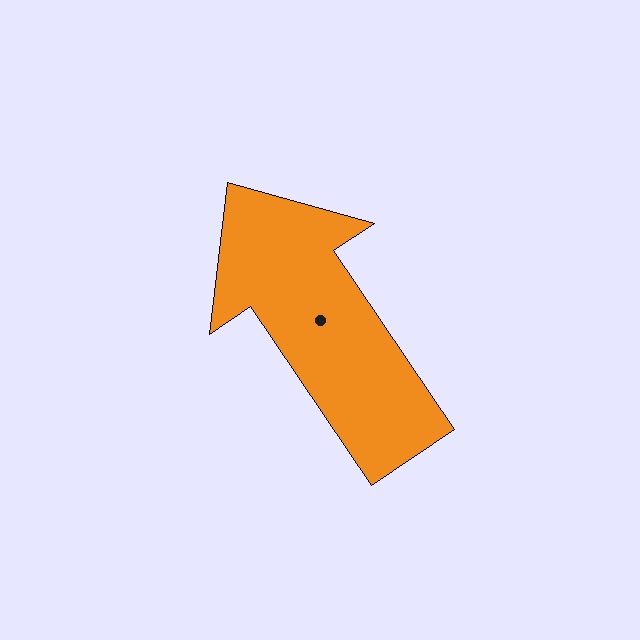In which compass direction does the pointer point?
Northwest.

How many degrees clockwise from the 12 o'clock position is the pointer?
Approximately 326 degrees.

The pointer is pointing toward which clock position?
Roughly 11 o'clock.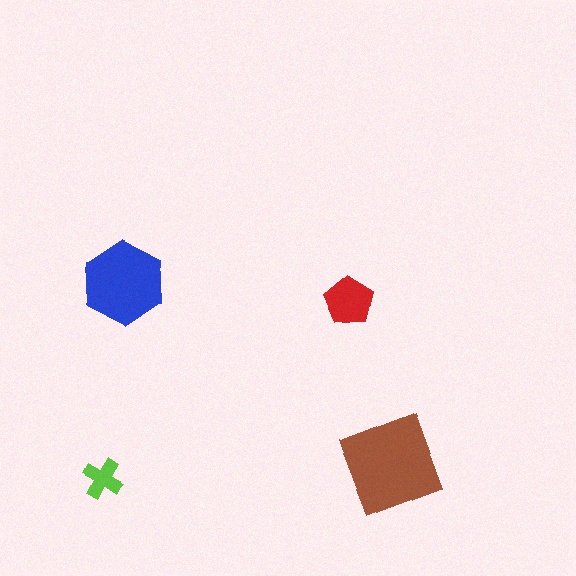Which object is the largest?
The brown square.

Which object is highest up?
The blue hexagon is topmost.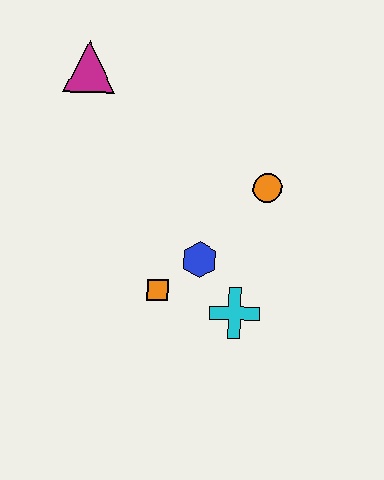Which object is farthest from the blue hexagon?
The magenta triangle is farthest from the blue hexagon.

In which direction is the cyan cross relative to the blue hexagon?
The cyan cross is below the blue hexagon.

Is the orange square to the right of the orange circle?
No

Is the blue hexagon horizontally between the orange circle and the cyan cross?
No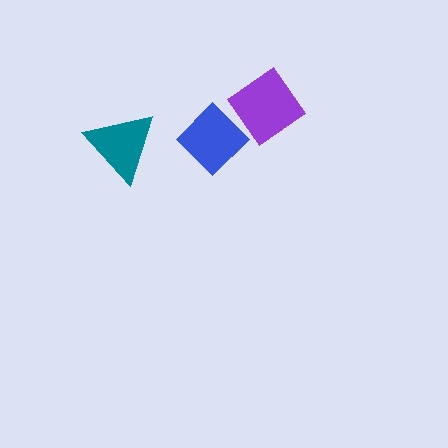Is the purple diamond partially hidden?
Yes, it is partially covered by another shape.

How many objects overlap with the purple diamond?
1 object overlaps with the purple diamond.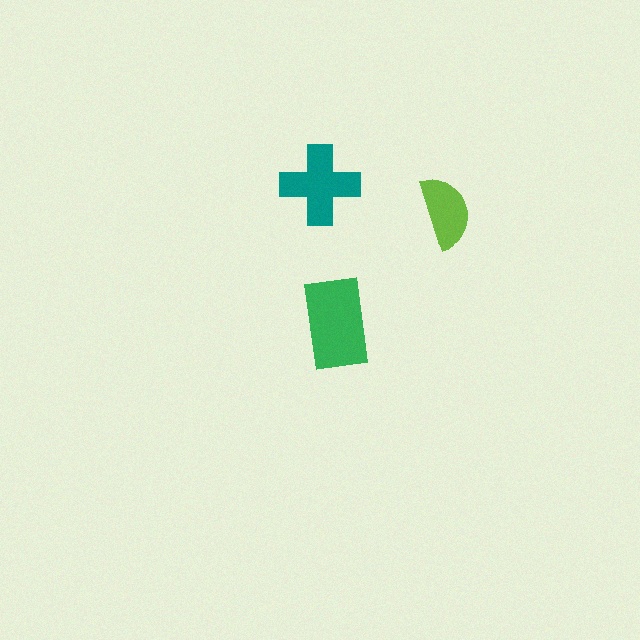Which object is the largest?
The green rectangle.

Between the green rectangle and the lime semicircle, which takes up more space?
The green rectangle.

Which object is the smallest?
The lime semicircle.